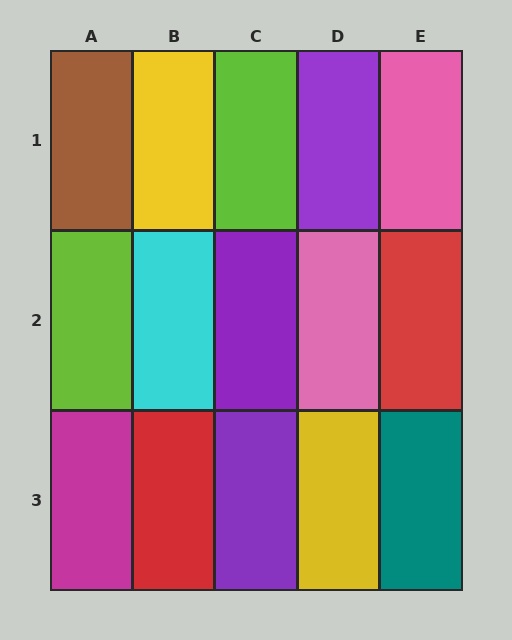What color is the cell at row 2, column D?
Pink.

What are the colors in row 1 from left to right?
Brown, yellow, lime, purple, pink.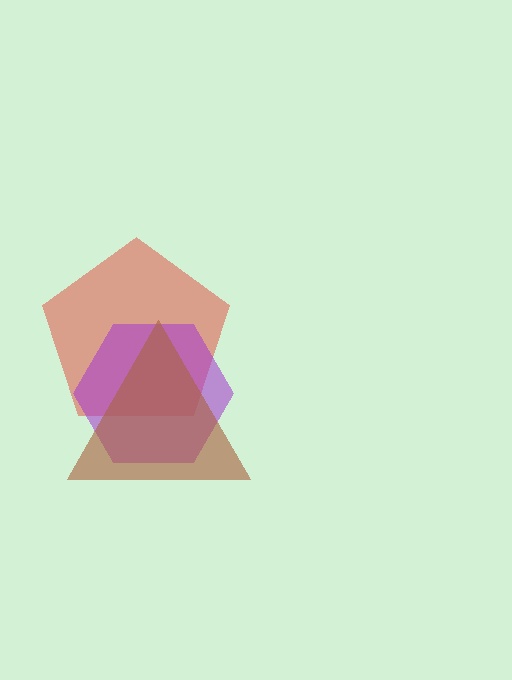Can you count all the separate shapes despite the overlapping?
Yes, there are 3 separate shapes.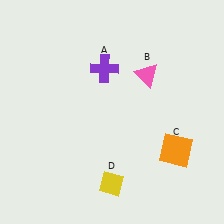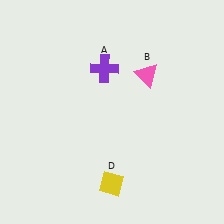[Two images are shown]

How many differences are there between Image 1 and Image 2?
There is 1 difference between the two images.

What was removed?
The orange square (C) was removed in Image 2.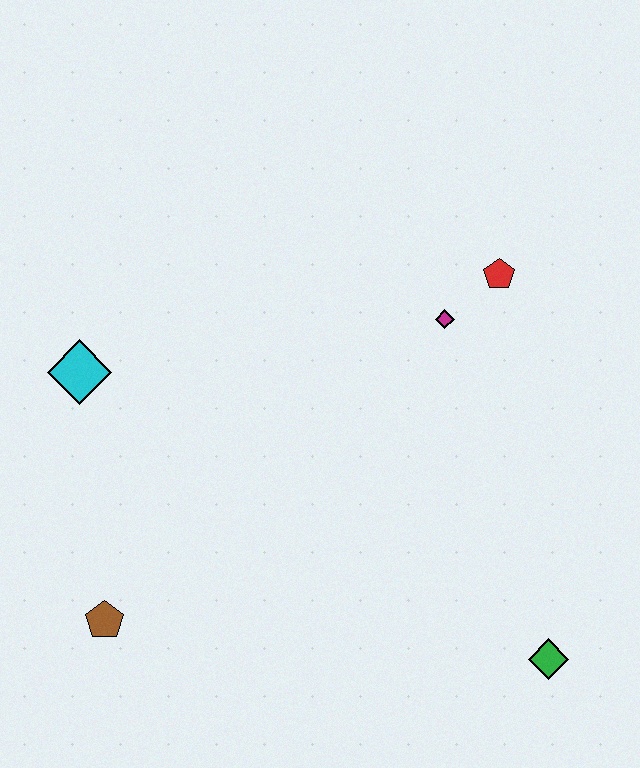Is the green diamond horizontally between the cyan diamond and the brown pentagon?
No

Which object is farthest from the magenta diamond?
The brown pentagon is farthest from the magenta diamond.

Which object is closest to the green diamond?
The magenta diamond is closest to the green diamond.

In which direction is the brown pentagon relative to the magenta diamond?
The brown pentagon is to the left of the magenta diamond.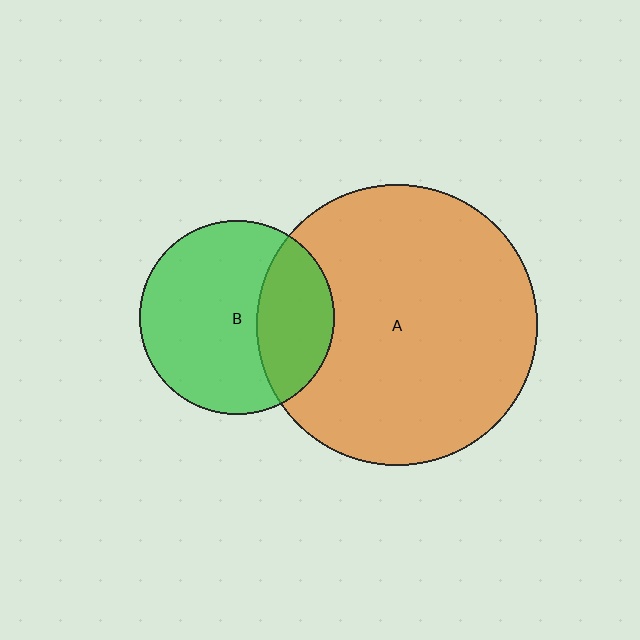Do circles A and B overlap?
Yes.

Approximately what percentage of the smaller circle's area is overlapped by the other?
Approximately 30%.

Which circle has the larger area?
Circle A (orange).